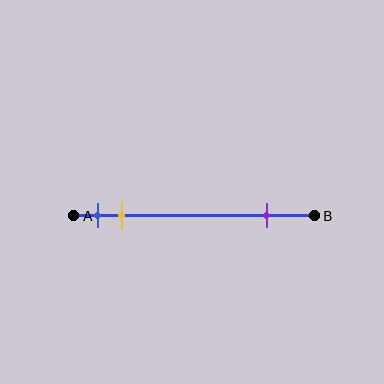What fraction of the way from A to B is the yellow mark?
The yellow mark is approximately 20% (0.2) of the way from A to B.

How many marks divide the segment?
There are 3 marks dividing the segment.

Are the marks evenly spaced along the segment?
No, the marks are not evenly spaced.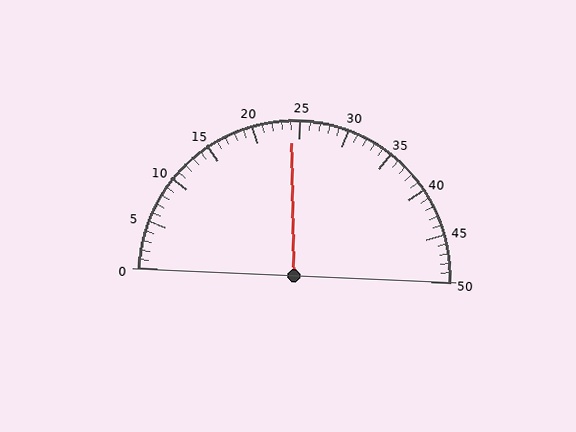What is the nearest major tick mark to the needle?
The nearest major tick mark is 25.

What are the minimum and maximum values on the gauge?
The gauge ranges from 0 to 50.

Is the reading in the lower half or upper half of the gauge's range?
The reading is in the lower half of the range (0 to 50).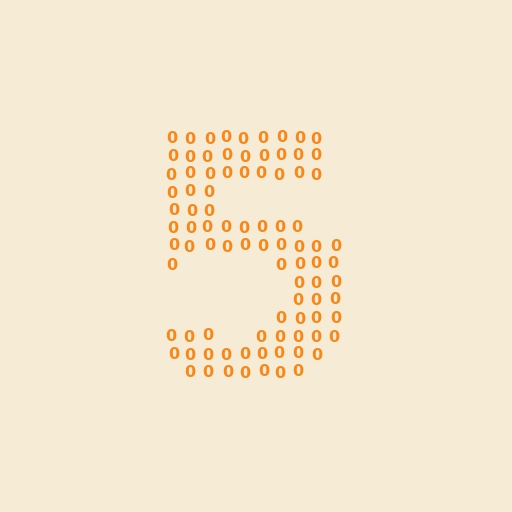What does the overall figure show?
The overall figure shows the digit 5.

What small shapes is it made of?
It is made of small digit 0's.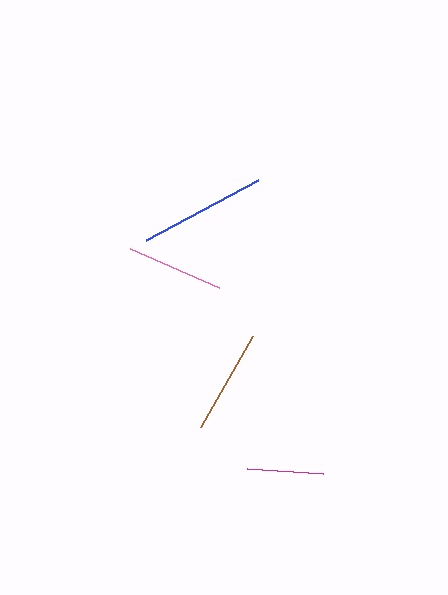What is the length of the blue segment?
The blue segment is approximately 127 pixels long.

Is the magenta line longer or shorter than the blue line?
The blue line is longer than the magenta line.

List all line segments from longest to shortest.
From longest to shortest: blue, brown, pink, magenta.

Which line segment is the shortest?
The magenta line is the shortest at approximately 77 pixels.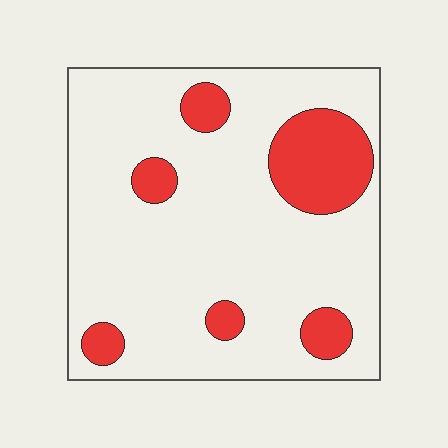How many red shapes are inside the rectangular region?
6.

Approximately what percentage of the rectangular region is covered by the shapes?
Approximately 20%.